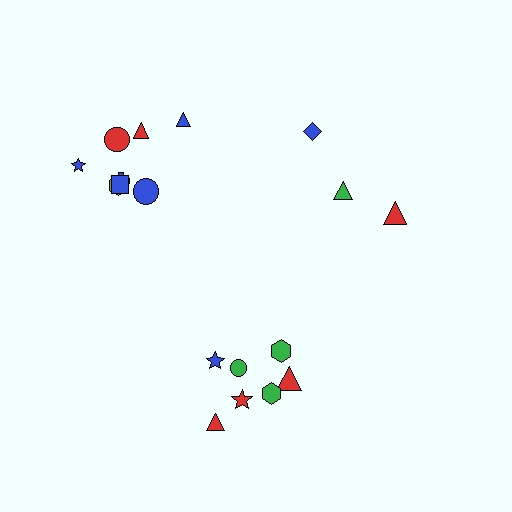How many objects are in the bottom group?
There are 7 objects.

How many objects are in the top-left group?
There are 8 objects.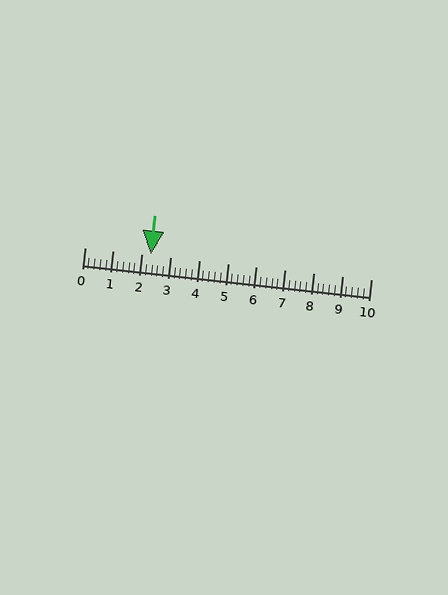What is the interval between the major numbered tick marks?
The major tick marks are spaced 1 units apart.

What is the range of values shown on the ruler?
The ruler shows values from 0 to 10.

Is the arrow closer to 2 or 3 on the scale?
The arrow is closer to 2.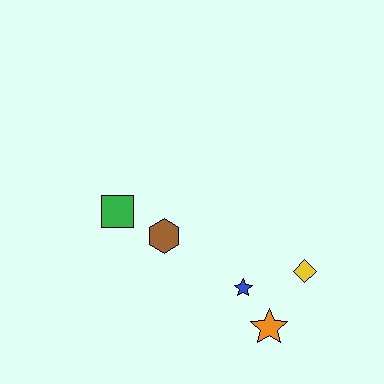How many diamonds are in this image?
There is 1 diamond.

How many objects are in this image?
There are 5 objects.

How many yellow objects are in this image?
There is 1 yellow object.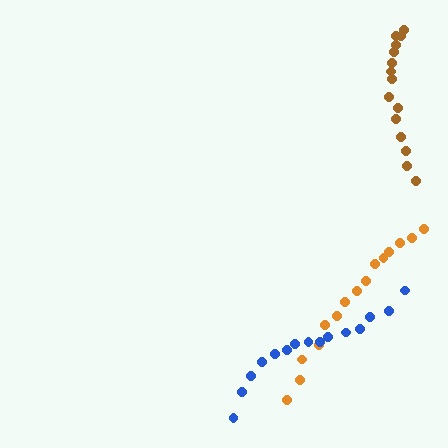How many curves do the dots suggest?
There are 3 distinct paths.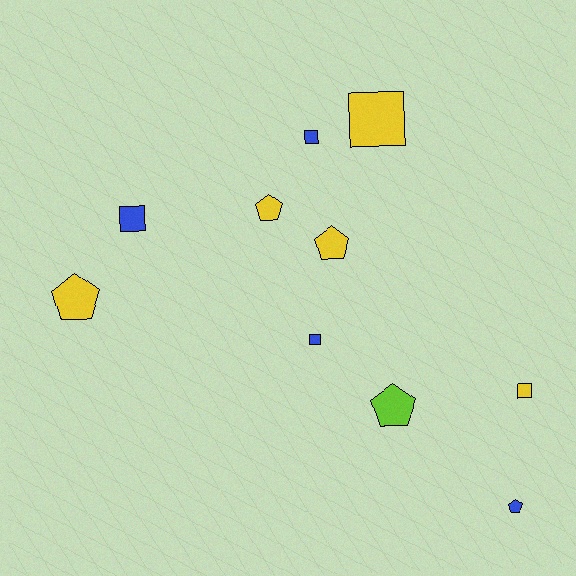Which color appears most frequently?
Yellow, with 5 objects.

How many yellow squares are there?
There are 2 yellow squares.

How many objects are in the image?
There are 10 objects.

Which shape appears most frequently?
Square, with 5 objects.